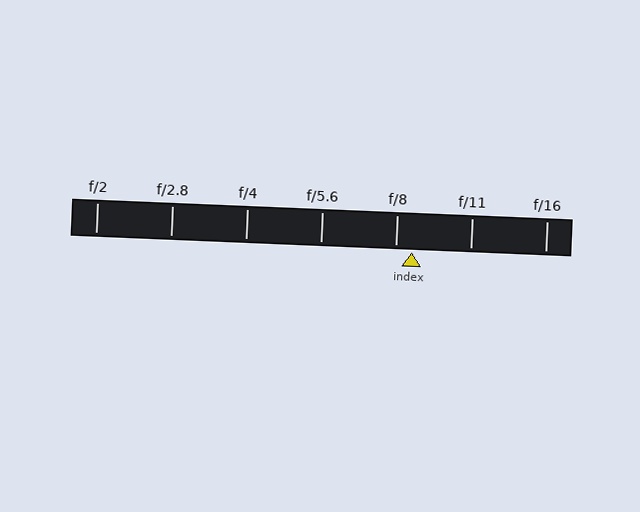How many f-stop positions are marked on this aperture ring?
There are 7 f-stop positions marked.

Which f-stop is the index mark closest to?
The index mark is closest to f/8.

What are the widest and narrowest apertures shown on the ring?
The widest aperture shown is f/2 and the narrowest is f/16.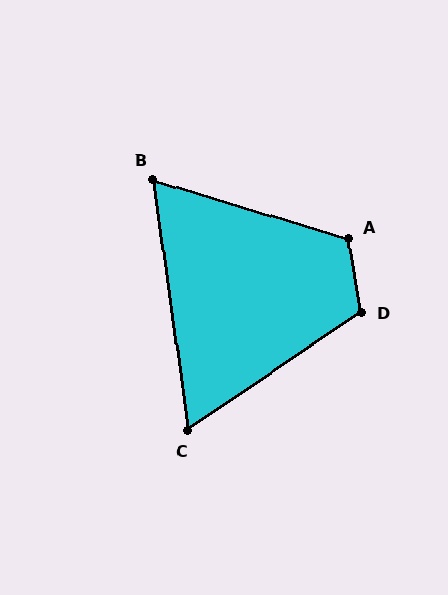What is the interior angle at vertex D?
Approximately 115 degrees (obtuse).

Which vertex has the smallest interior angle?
C, at approximately 64 degrees.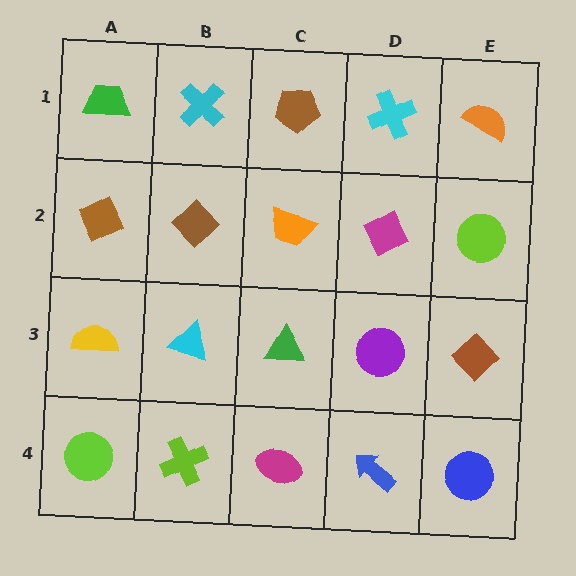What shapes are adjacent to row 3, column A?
A brown diamond (row 2, column A), a lime circle (row 4, column A), a cyan triangle (row 3, column B).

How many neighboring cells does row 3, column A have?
3.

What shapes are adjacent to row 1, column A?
A brown diamond (row 2, column A), a cyan cross (row 1, column B).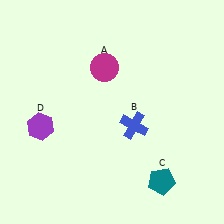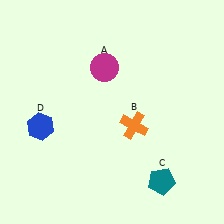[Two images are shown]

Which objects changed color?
B changed from blue to orange. D changed from purple to blue.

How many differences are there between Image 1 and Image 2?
There are 2 differences between the two images.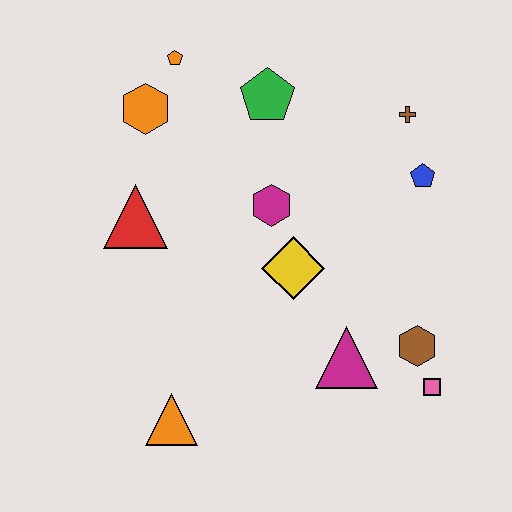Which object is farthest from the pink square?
The orange pentagon is farthest from the pink square.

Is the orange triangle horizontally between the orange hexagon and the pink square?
Yes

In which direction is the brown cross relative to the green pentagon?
The brown cross is to the right of the green pentagon.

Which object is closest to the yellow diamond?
The magenta hexagon is closest to the yellow diamond.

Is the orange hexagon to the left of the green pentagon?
Yes